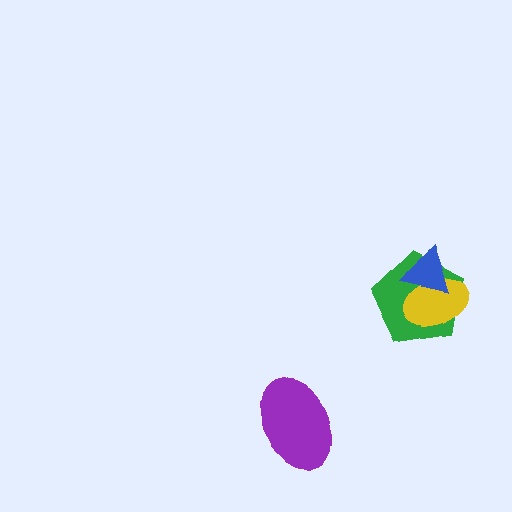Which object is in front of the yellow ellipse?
The blue triangle is in front of the yellow ellipse.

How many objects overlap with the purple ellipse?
0 objects overlap with the purple ellipse.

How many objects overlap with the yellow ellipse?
2 objects overlap with the yellow ellipse.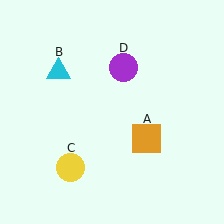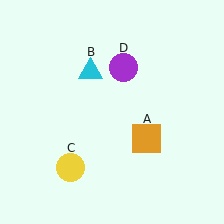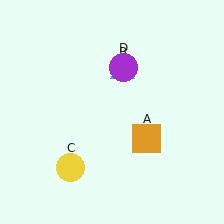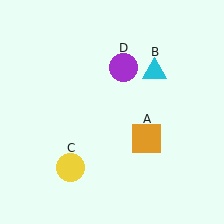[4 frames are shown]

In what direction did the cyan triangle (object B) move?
The cyan triangle (object B) moved right.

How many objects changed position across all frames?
1 object changed position: cyan triangle (object B).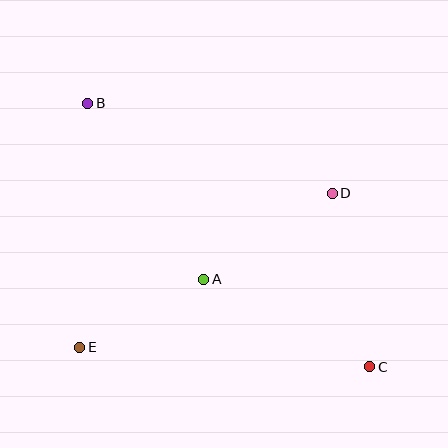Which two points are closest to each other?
Points A and E are closest to each other.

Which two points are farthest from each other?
Points B and C are farthest from each other.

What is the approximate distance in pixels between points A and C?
The distance between A and C is approximately 188 pixels.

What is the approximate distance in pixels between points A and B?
The distance between A and B is approximately 210 pixels.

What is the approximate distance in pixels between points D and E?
The distance between D and E is approximately 296 pixels.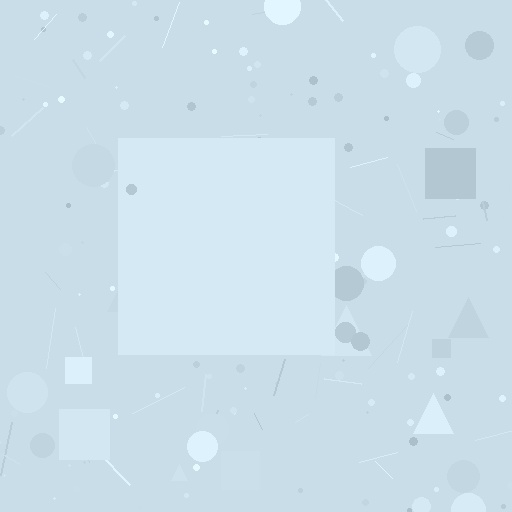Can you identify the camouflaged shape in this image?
The camouflaged shape is a square.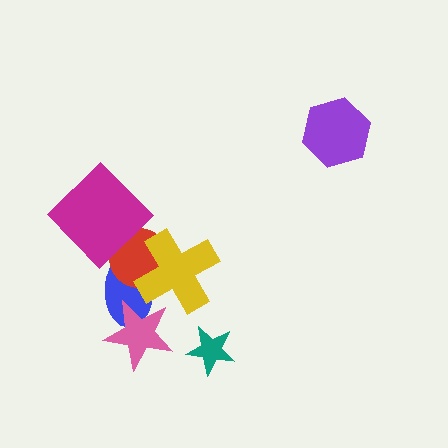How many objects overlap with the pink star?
1 object overlaps with the pink star.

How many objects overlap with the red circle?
3 objects overlap with the red circle.